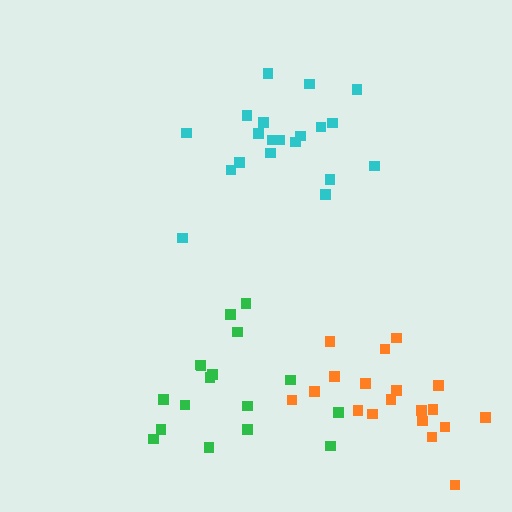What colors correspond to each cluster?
The clusters are colored: orange, cyan, green.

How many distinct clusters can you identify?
There are 3 distinct clusters.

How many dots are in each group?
Group 1: 19 dots, Group 2: 20 dots, Group 3: 17 dots (56 total).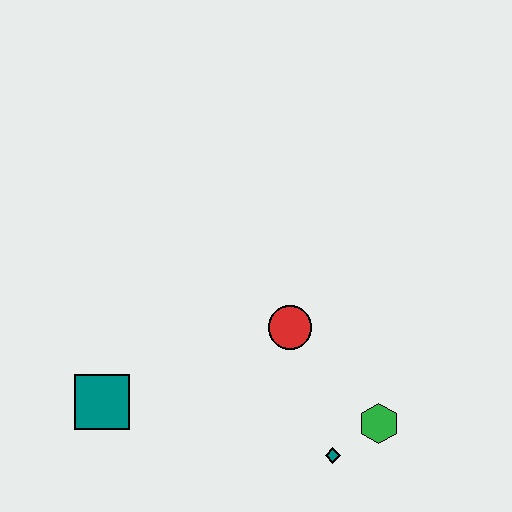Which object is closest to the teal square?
The red circle is closest to the teal square.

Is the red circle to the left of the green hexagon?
Yes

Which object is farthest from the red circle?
The teal square is farthest from the red circle.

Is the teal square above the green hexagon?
Yes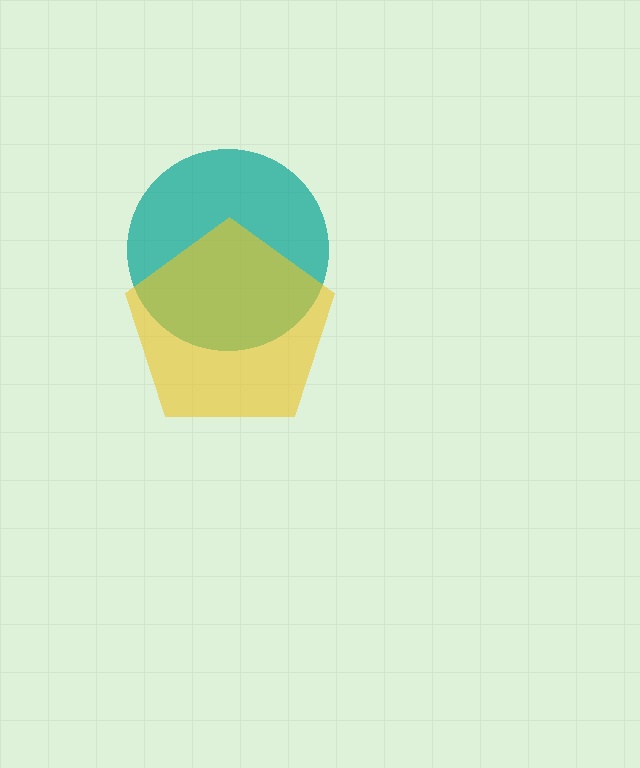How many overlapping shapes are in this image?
There are 2 overlapping shapes in the image.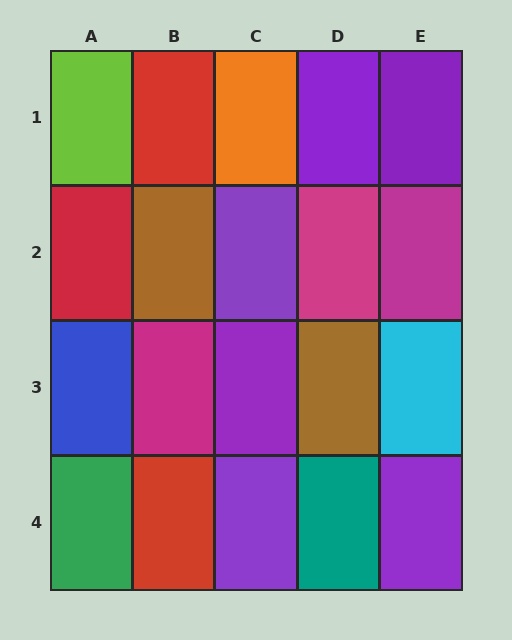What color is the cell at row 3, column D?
Brown.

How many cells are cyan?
1 cell is cyan.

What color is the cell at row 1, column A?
Lime.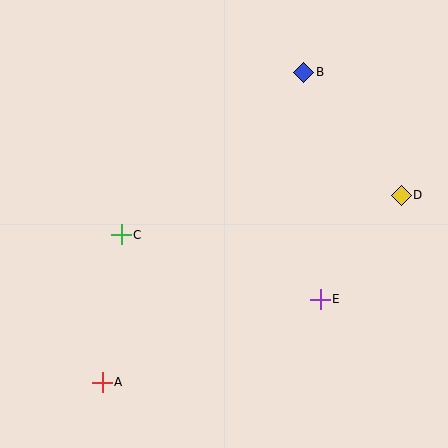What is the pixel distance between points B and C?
The distance between B and C is 244 pixels.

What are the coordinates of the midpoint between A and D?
The midpoint between A and D is at (252, 289).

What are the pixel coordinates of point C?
Point C is at (121, 235).